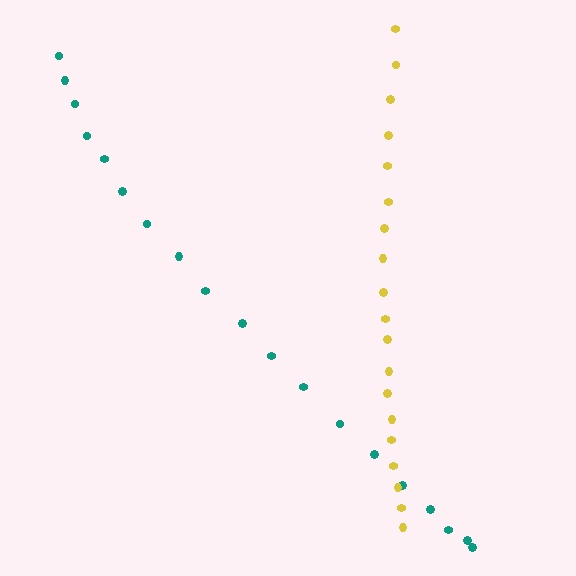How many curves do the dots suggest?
There are 2 distinct paths.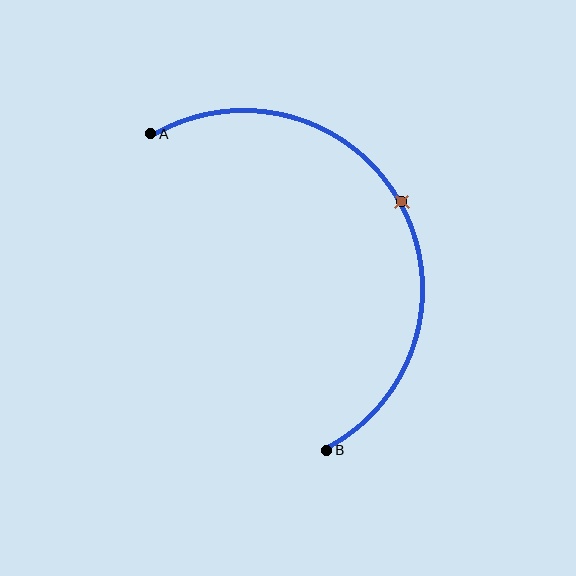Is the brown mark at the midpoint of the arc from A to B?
Yes. The brown mark lies on the arc at equal arc-length from both A and B — it is the arc midpoint.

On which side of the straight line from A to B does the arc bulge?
The arc bulges to the right of the straight line connecting A and B.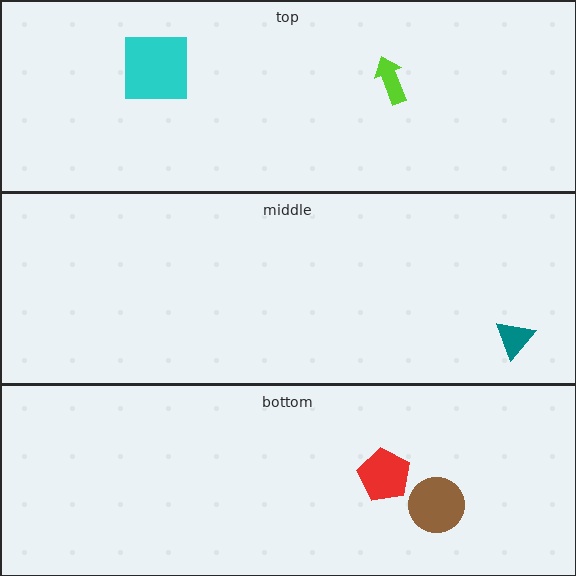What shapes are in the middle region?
The teal triangle.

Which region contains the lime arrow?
The top region.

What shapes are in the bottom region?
The brown circle, the red pentagon.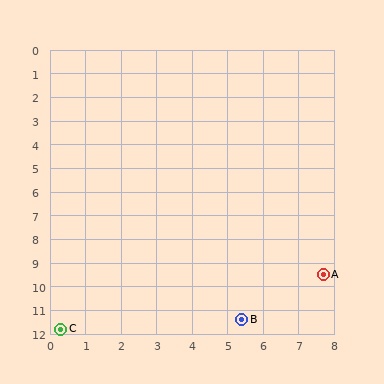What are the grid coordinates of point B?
Point B is at approximately (5.4, 11.4).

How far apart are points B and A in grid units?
Points B and A are about 3.0 grid units apart.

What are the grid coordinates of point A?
Point A is at approximately (7.7, 9.5).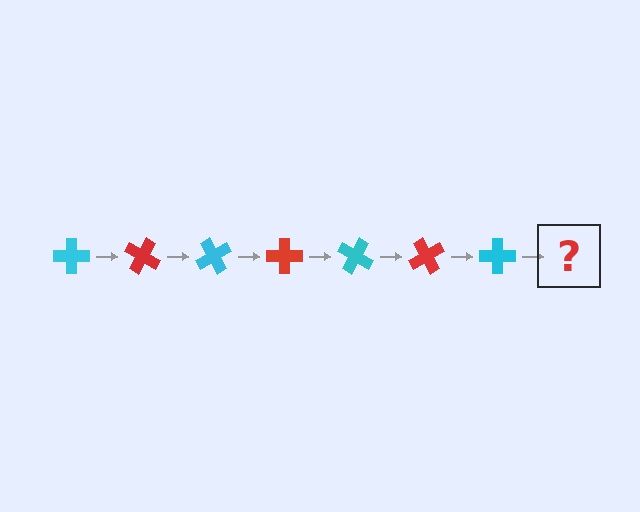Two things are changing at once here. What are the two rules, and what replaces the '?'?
The two rules are that it rotates 30 degrees each step and the color cycles through cyan and red. The '?' should be a red cross, rotated 210 degrees from the start.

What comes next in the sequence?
The next element should be a red cross, rotated 210 degrees from the start.